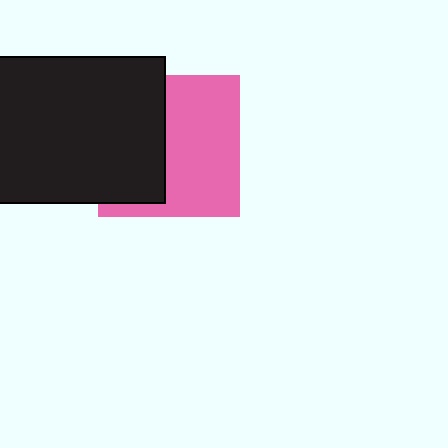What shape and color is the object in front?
The object in front is a black rectangle.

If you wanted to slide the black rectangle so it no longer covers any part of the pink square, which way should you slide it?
Slide it left — that is the most direct way to separate the two shapes.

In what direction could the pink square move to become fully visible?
The pink square could move right. That would shift it out from behind the black rectangle entirely.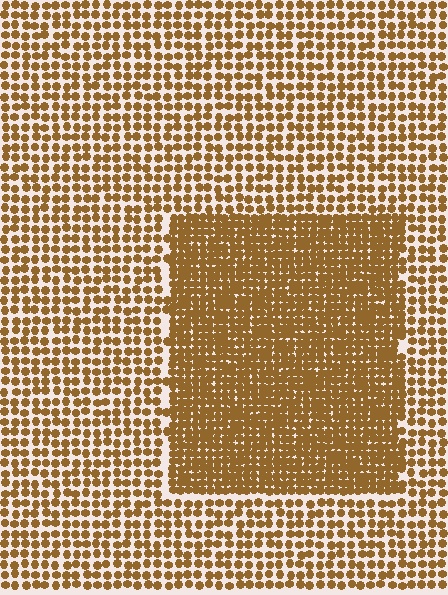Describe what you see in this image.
The image contains small brown elements arranged at two different densities. A rectangle-shaped region is visible where the elements are more densely packed than the surrounding area.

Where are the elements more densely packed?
The elements are more densely packed inside the rectangle boundary.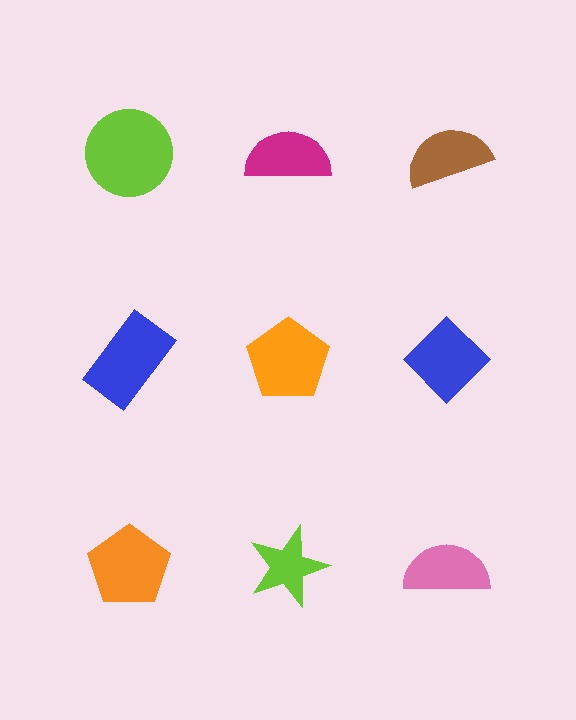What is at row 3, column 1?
An orange pentagon.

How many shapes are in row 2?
3 shapes.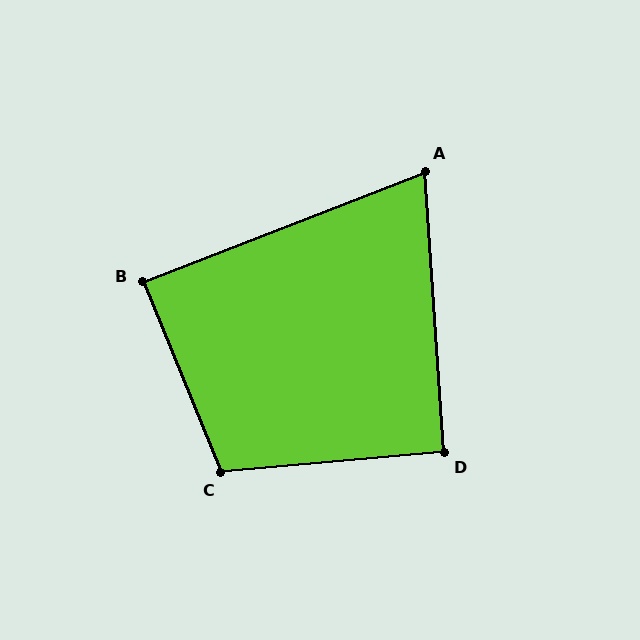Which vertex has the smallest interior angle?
A, at approximately 73 degrees.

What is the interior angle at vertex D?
Approximately 91 degrees (approximately right).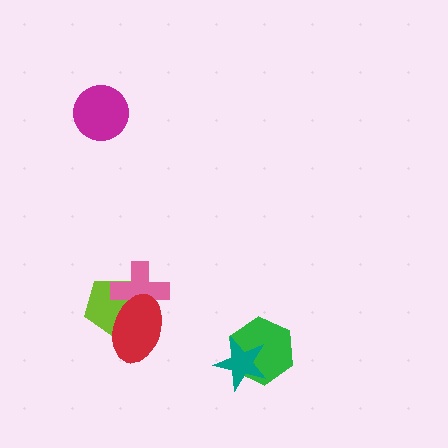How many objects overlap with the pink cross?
2 objects overlap with the pink cross.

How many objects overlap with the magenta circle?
0 objects overlap with the magenta circle.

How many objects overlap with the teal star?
1 object overlaps with the teal star.